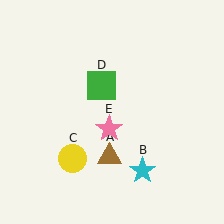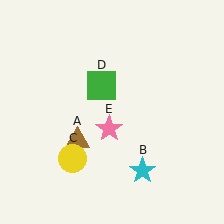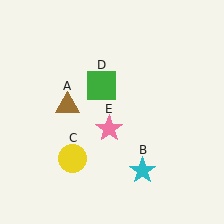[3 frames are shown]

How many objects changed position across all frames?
1 object changed position: brown triangle (object A).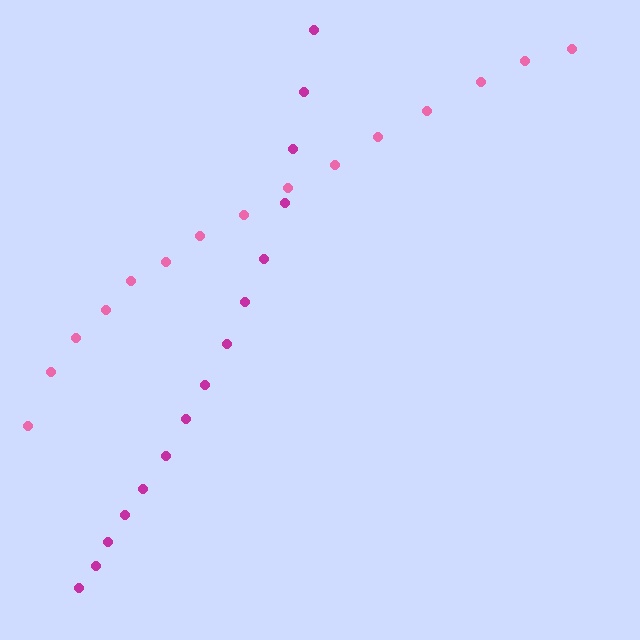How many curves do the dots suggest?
There are 2 distinct paths.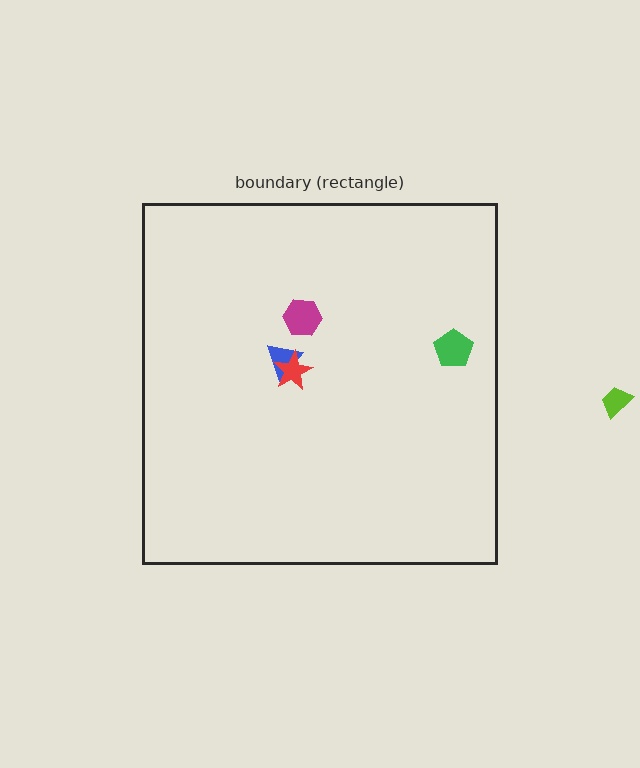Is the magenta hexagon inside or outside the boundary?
Inside.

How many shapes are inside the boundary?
4 inside, 1 outside.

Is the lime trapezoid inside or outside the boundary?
Outside.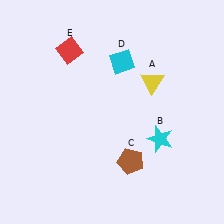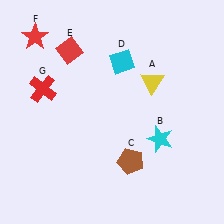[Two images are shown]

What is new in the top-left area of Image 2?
A red star (F) was added in the top-left area of Image 2.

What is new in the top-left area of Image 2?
A red cross (G) was added in the top-left area of Image 2.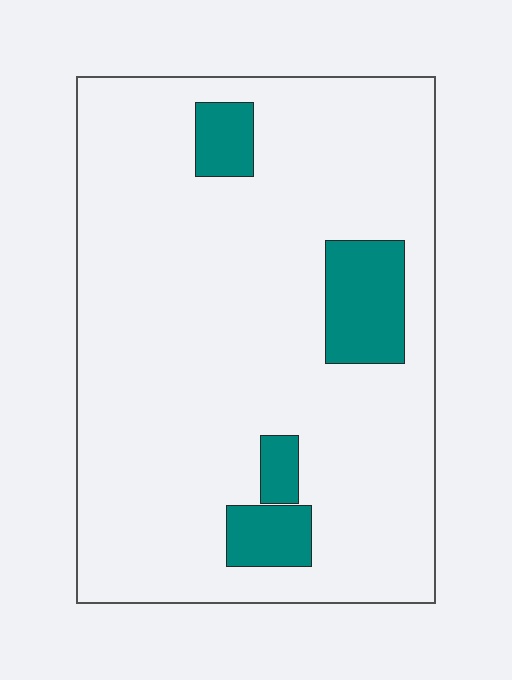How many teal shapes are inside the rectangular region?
4.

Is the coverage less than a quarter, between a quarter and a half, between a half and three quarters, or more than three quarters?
Less than a quarter.